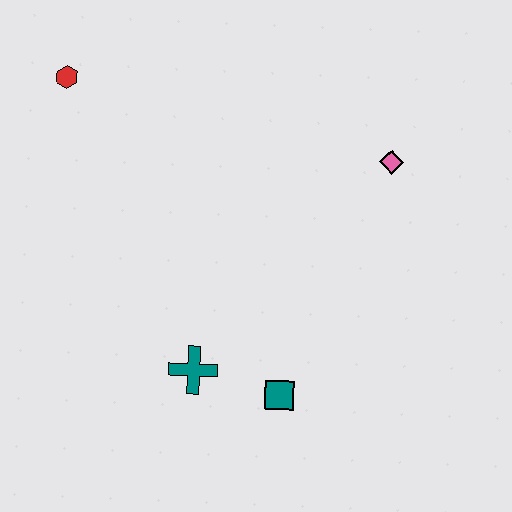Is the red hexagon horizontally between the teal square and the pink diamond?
No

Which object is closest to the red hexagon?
The teal cross is closest to the red hexagon.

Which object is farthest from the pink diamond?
The red hexagon is farthest from the pink diamond.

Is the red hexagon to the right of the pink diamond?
No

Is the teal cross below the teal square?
No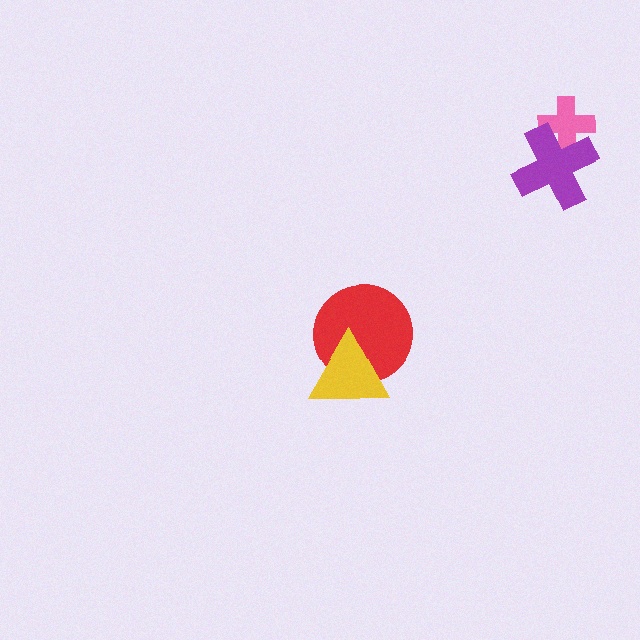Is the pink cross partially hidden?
Yes, it is partially covered by another shape.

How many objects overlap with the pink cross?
1 object overlaps with the pink cross.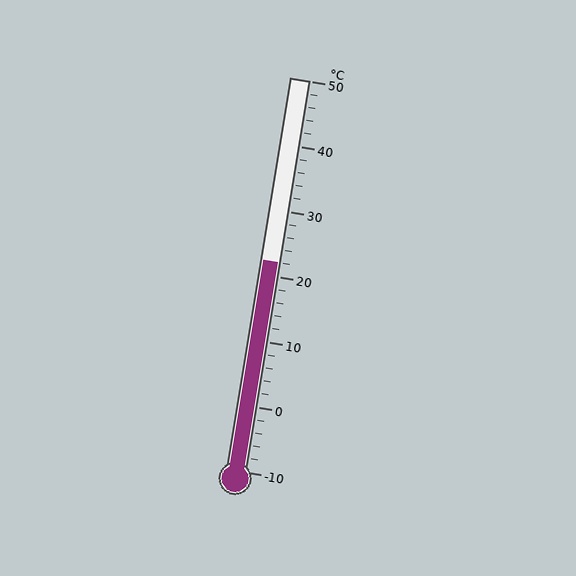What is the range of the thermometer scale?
The thermometer scale ranges from -10°C to 50°C.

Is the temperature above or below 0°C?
The temperature is above 0°C.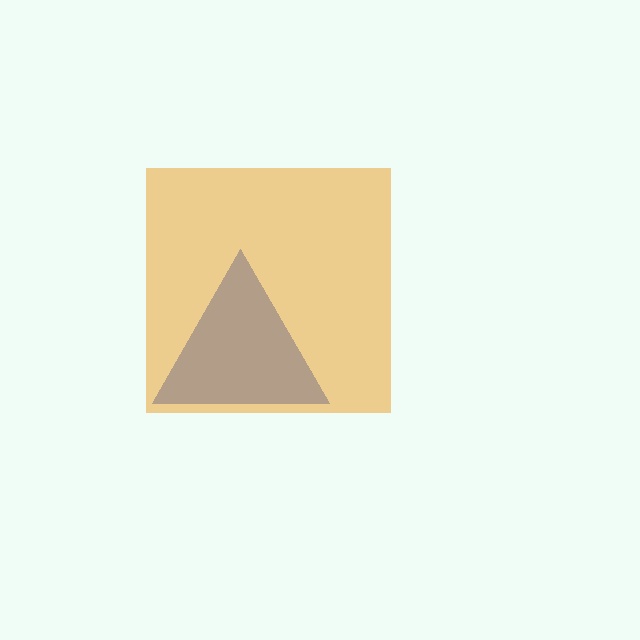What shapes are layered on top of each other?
The layered shapes are: a blue triangle, an orange square.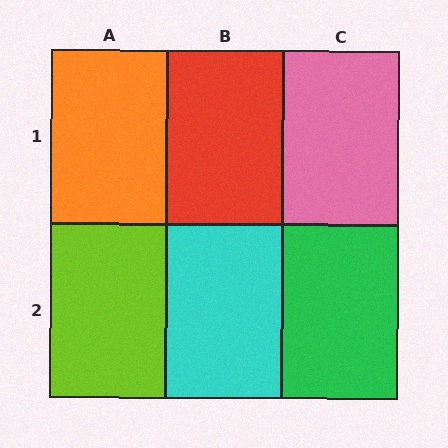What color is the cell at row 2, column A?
Lime.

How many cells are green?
1 cell is green.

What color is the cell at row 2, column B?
Cyan.